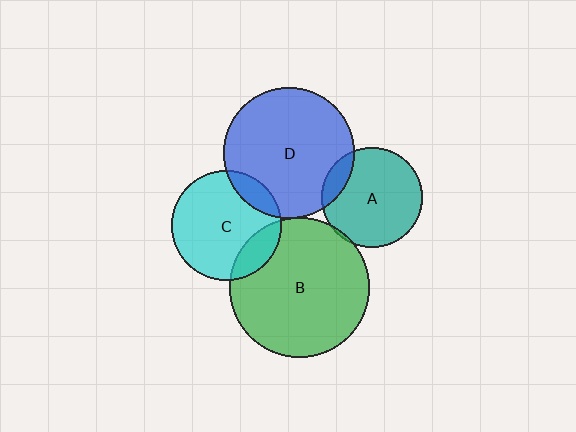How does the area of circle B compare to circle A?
Approximately 1.9 times.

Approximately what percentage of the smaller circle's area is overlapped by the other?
Approximately 5%.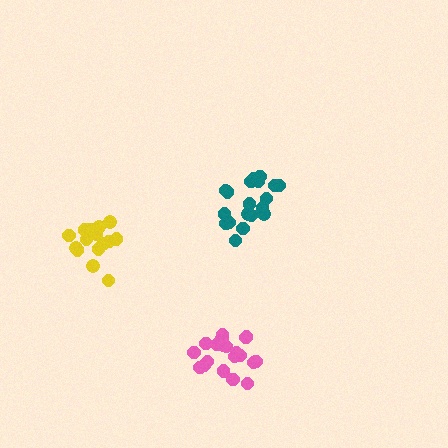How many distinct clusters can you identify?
There are 3 distinct clusters.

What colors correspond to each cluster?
The clusters are colored: pink, yellow, teal.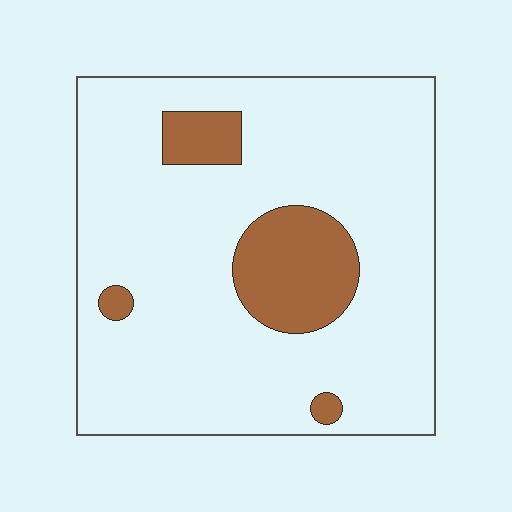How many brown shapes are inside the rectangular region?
4.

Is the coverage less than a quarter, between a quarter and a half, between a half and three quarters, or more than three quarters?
Less than a quarter.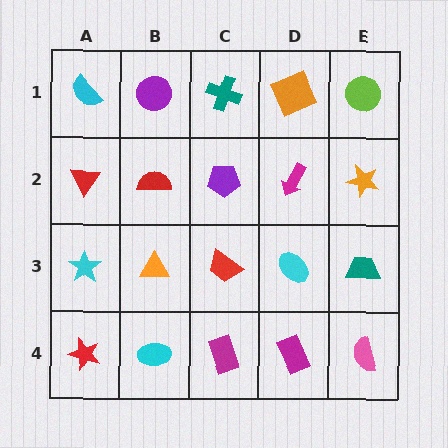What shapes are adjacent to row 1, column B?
A red semicircle (row 2, column B), a cyan semicircle (row 1, column A), a teal cross (row 1, column C).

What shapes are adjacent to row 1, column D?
A magenta arrow (row 2, column D), a teal cross (row 1, column C), a lime circle (row 1, column E).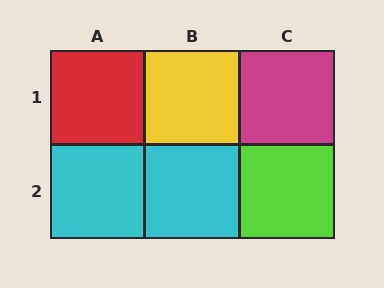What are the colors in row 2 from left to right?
Cyan, cyan, lime.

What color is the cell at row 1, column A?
Red.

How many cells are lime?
1 cell is lime.